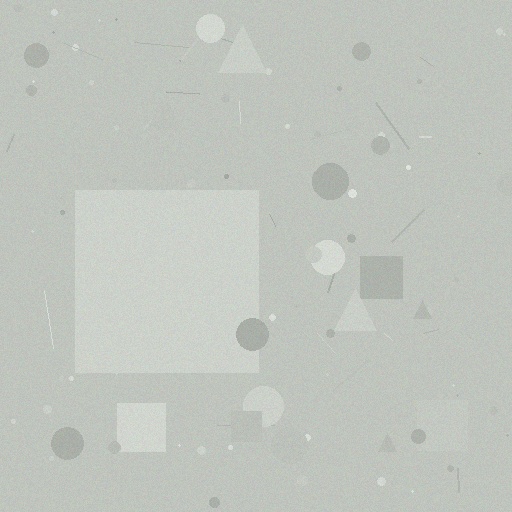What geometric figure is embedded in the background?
A square is embedded in the background.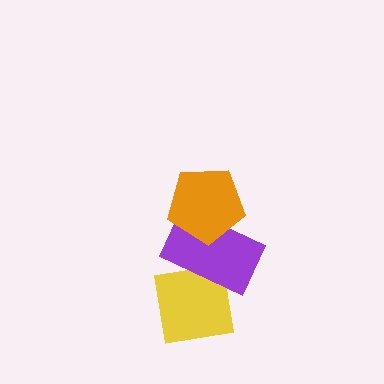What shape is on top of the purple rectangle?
The orange pentagon is on top of the purple rectangle.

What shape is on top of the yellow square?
The purple rectangle is on top of the yellow square.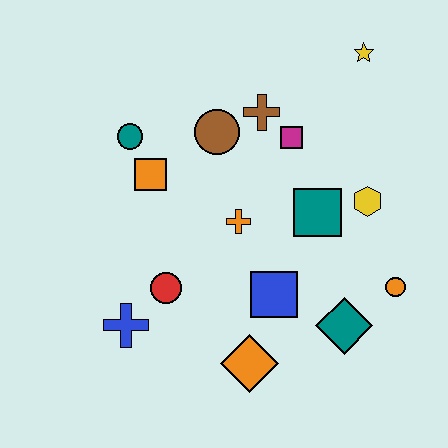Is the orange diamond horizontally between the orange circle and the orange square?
Yes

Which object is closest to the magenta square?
The brown cross is closest to the magenta square.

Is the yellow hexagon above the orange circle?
Yes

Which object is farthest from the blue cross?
The yellow star is farthest from the blue cross.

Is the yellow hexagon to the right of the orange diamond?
Yes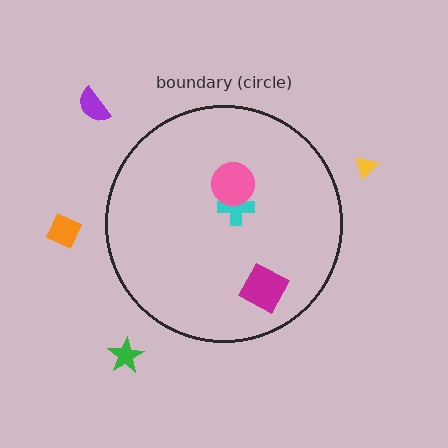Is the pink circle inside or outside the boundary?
Inside.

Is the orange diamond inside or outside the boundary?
Outside.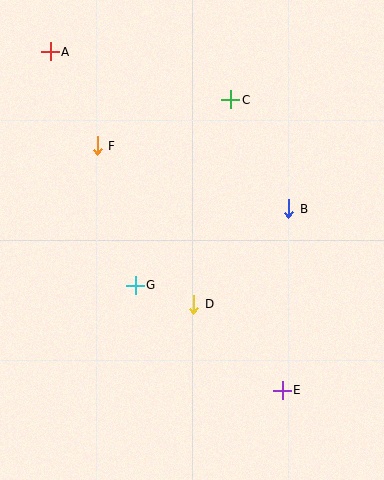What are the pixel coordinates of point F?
Point F is at (97, 146).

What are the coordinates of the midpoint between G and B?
The midpoint between G and B is at (212, 247).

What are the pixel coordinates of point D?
Point D is at (194, 304).